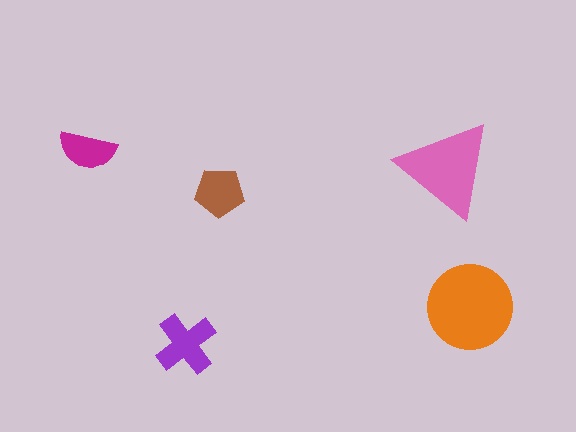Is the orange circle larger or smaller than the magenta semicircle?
Larger.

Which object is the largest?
The orange circle.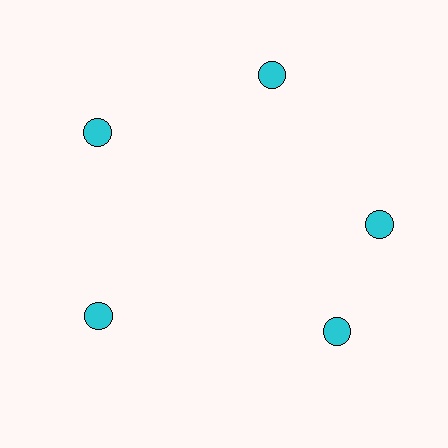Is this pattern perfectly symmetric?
No. The 5 cyan circles are arranged in a ring, but one element near the 5 o'clock position is rotated out of alignment along the ring, breaking the 5-fold rotational symmetry.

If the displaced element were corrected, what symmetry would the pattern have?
It would have 5-fold rotational symmetry — the pattern would map onto itself every 72 degrees.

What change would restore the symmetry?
The symmetry would be restored by rotating it back into even spacing with its neighbors so that all 5 circles sit at equal angles and equal distance from the center.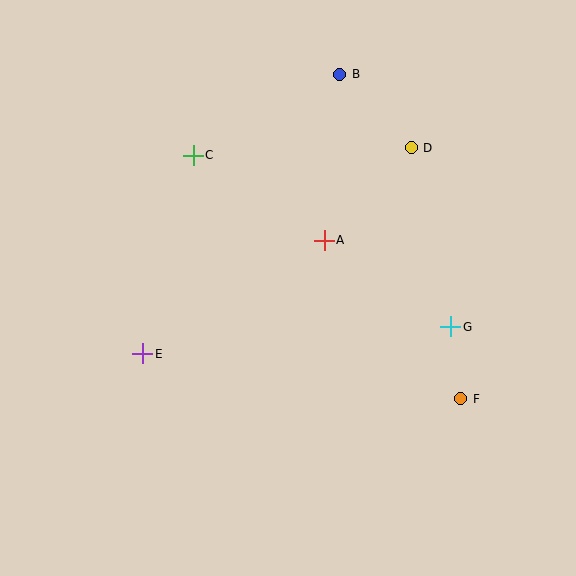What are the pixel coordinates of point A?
Point A is at (324, 240).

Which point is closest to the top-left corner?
Point C is closest to the top-left corner.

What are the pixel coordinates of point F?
Point F is at (461, 399).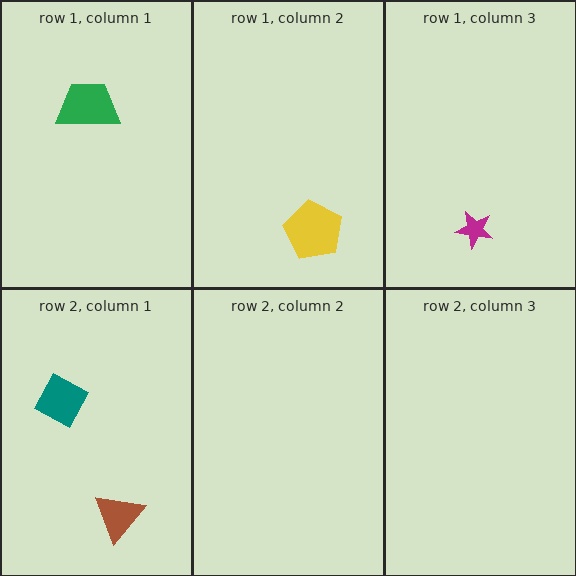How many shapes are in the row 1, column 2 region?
1.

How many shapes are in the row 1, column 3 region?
1.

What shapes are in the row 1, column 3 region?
The magenta star.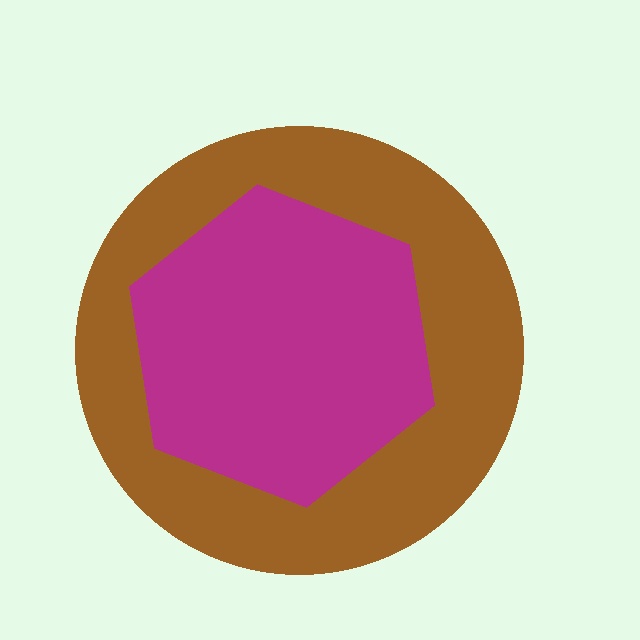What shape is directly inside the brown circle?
The magenta hexagon.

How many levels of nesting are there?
2.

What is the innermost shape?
The magenta hexagon.